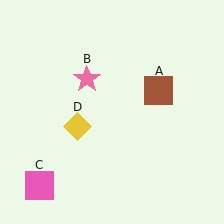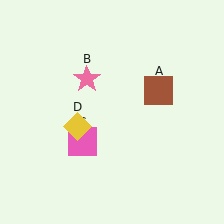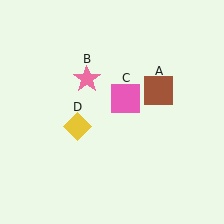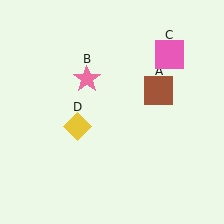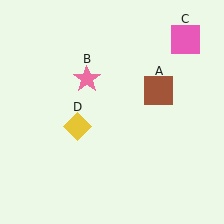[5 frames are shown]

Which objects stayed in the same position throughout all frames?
Brown square (object A) and pink star (object B) and yellow diamond (object D) remained stationary.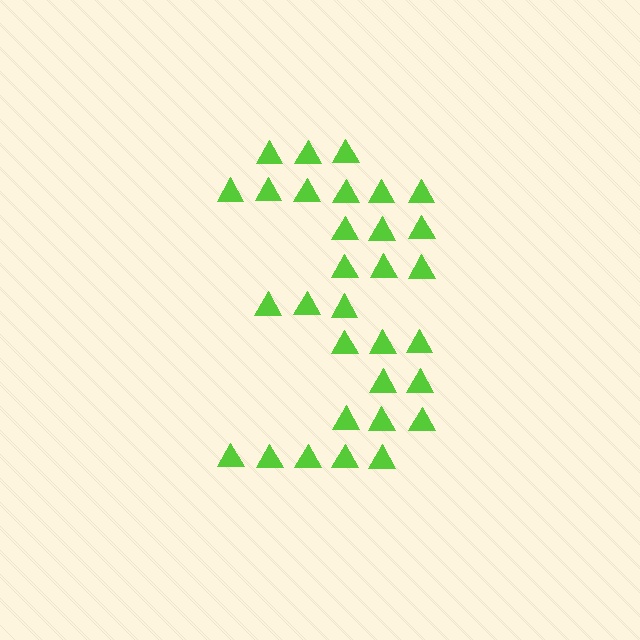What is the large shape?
The large shape is the digit 3.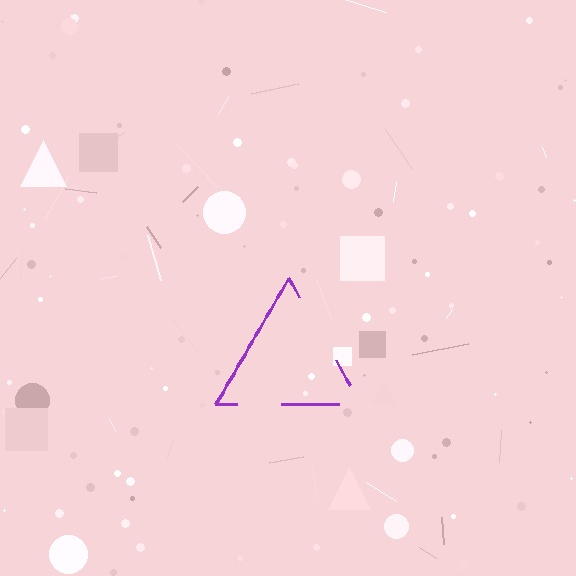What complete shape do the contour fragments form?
The contour fragments form a triangle.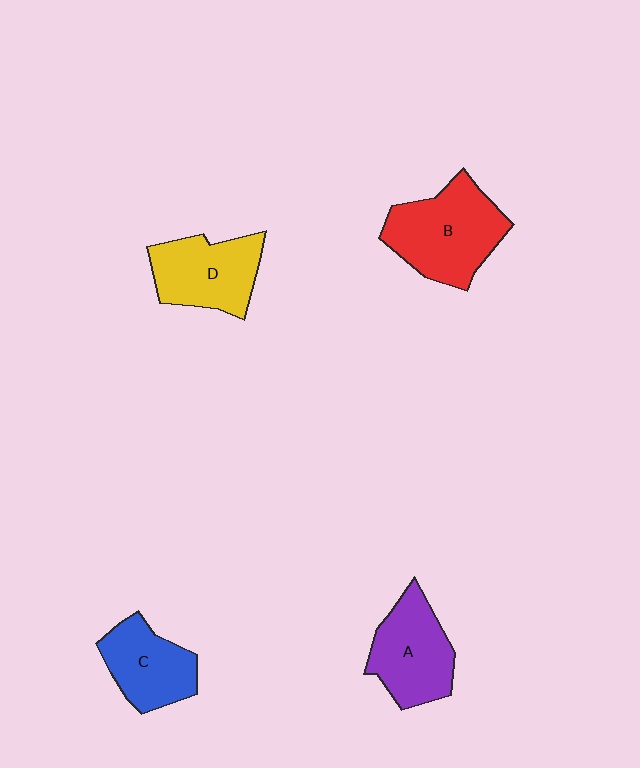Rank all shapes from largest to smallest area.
From largest to smallest: B (red), A (purple), D (yellow), C (blue).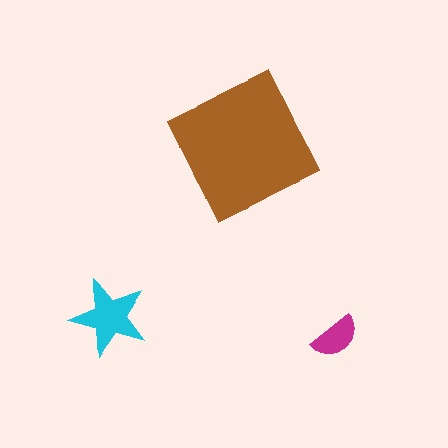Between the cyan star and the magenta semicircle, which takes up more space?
The cyan star.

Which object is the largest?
The brown square.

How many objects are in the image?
There are 3 objects in the image.